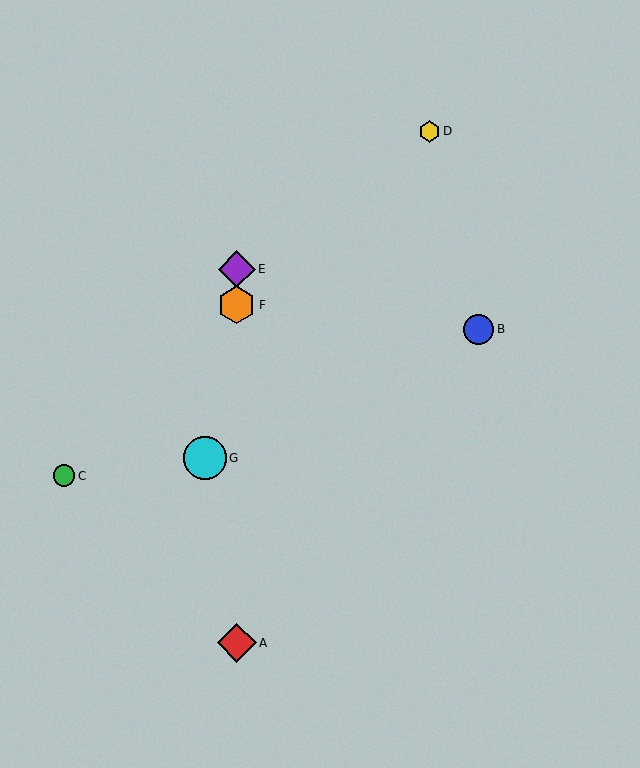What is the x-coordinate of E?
Object E is at x≈237.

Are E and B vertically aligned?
No, E is at x≈237 and B is at x≈479.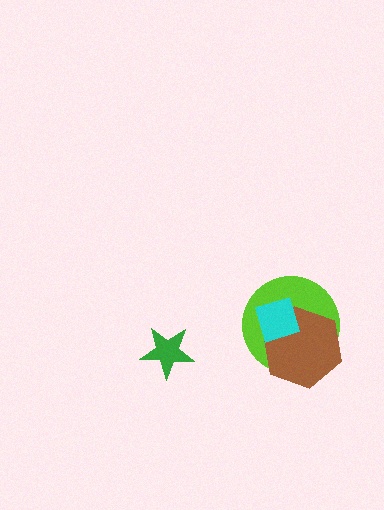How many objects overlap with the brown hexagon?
2 objects overlap with the brown hexagon.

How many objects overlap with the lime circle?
2 objects overlap with the lime circle.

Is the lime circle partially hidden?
Yes, it is partially covered by another shape.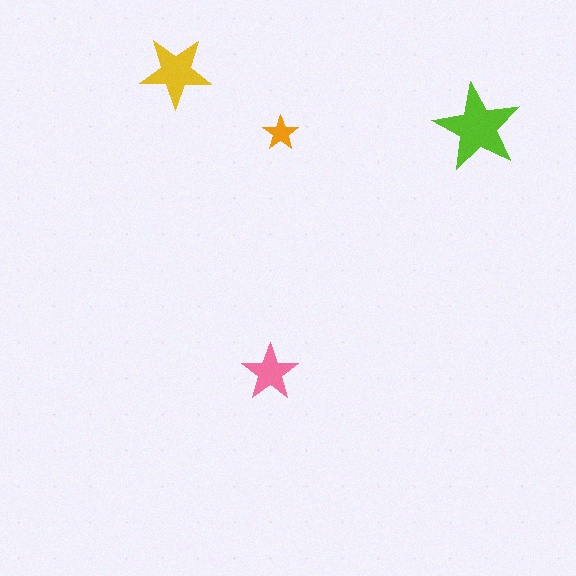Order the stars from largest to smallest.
the lime one, the yellow one, the pink one, the orange one.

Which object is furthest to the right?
The lime star is rightmost.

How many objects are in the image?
There are 4 objects in the image.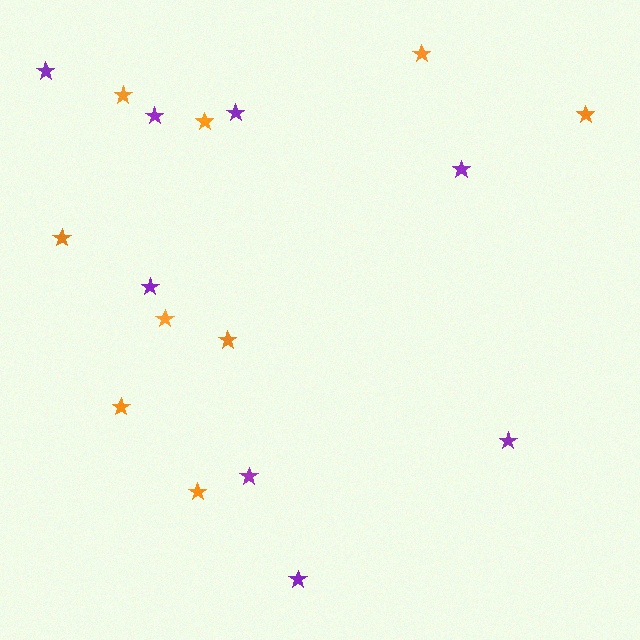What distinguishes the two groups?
There are 2 groups: one group of orange stars (9) and one group of purple stars (8).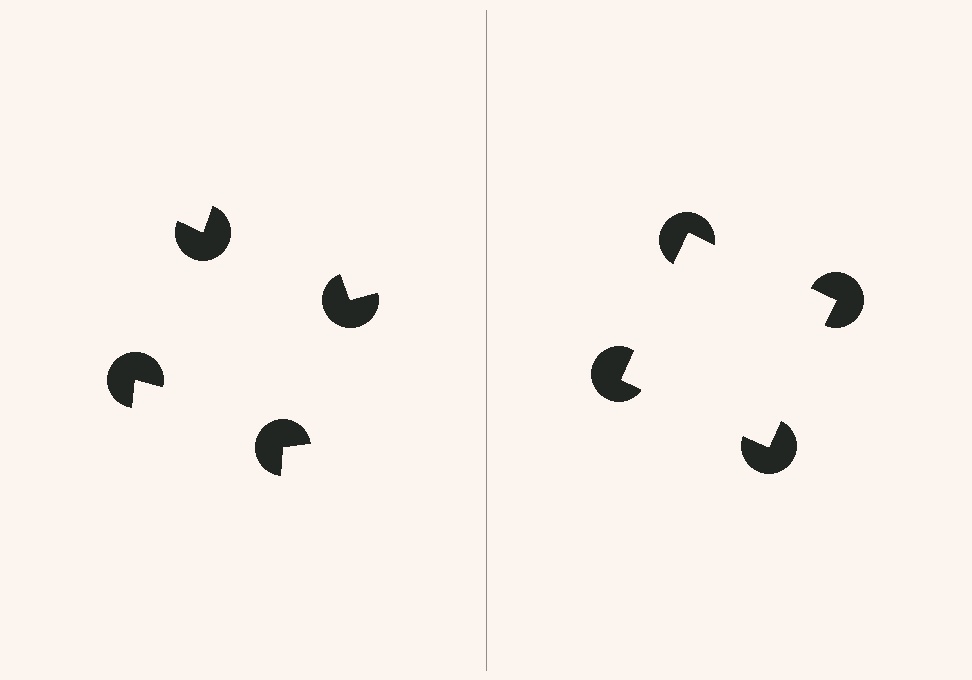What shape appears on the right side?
An illusory square.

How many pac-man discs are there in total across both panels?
8 — 4 on each side.